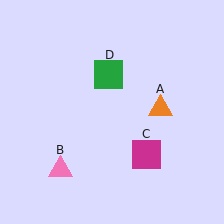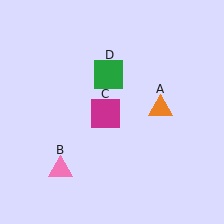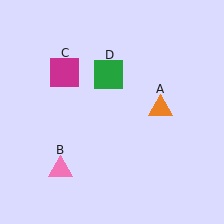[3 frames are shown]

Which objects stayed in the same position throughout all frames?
Orange triangle (object A) and pink triangle (object B) and green square (object D) remained stationary.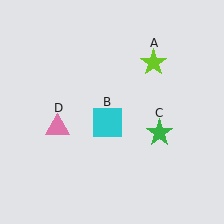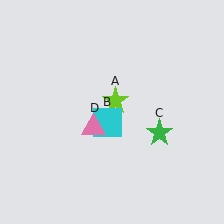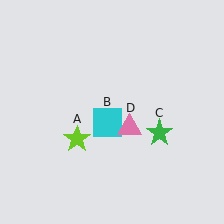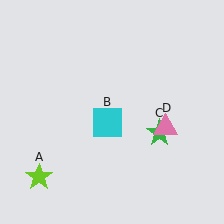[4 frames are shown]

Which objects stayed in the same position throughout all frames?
Cyan square (object B) and green star (object C) remained stationary.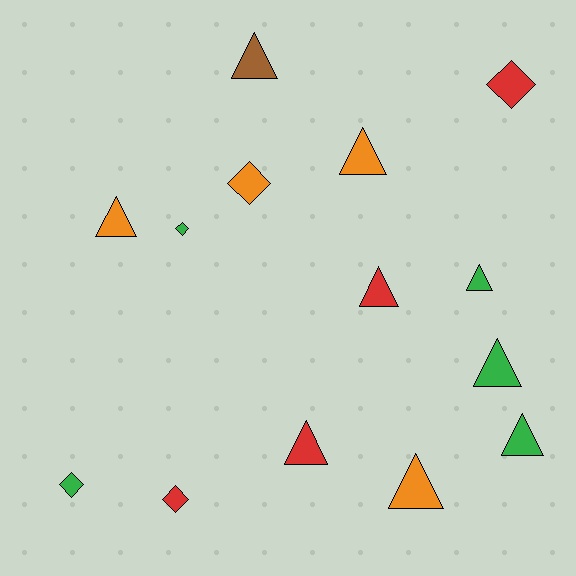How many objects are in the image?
There are 14 objects.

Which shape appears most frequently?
Triangle, with 9 objects.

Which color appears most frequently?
Green, with 5 objects.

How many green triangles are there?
There are 3 green triangles.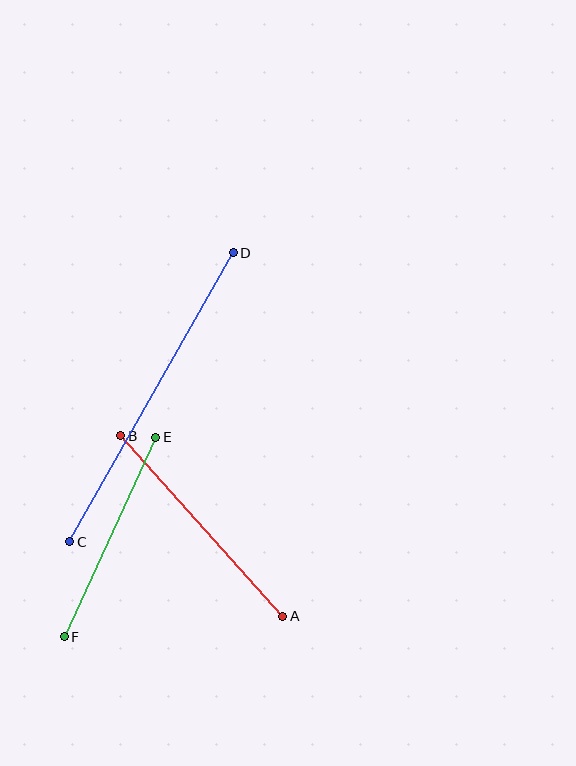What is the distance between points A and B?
The distance is approximately 243 pixels.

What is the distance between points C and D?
The distance is approximately 332 pixels.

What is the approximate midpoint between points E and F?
The midpoint is at approximately (110, 537) pixels.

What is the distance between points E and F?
The distance is approximately 219 pixels.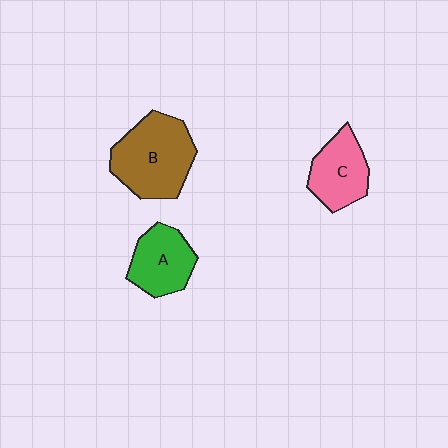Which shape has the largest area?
Shape B (brown).